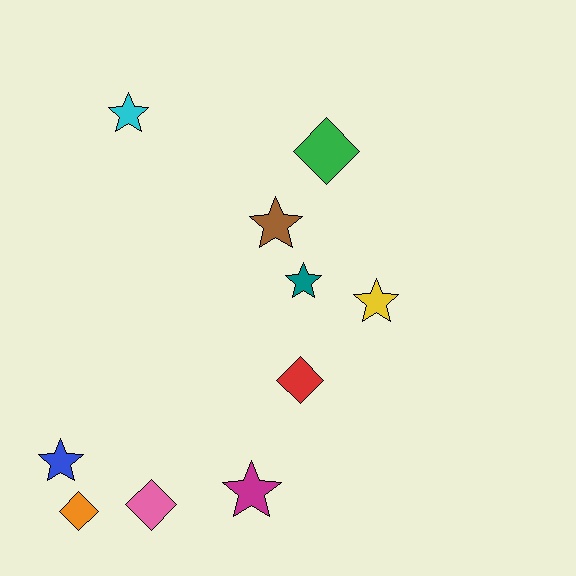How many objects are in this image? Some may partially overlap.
There are 10 objects.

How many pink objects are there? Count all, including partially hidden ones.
There is 1 pink object.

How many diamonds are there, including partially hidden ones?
There are 4 diamonds.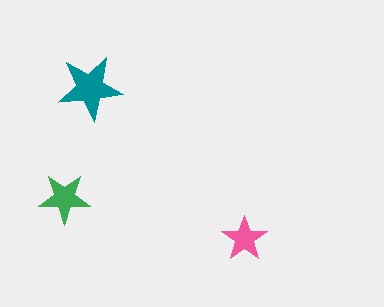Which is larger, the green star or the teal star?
The teal one.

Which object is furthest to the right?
The pink star is rightmost.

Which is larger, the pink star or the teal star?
The teal one.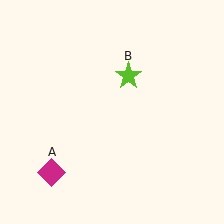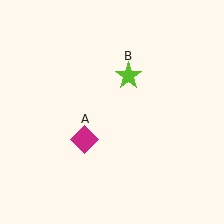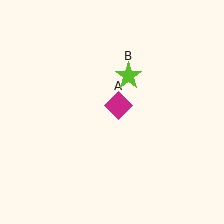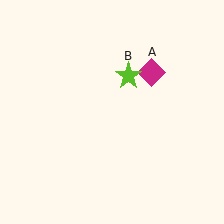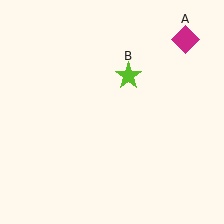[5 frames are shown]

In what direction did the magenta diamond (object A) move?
The magenta diamond (object A) moved up and to the right.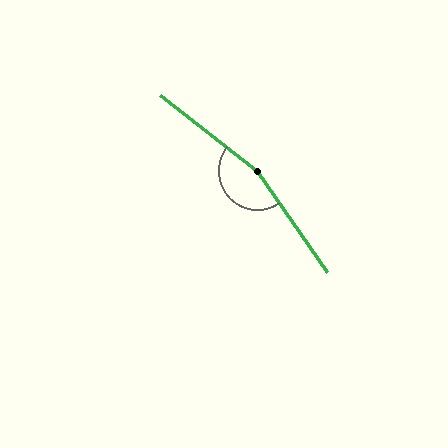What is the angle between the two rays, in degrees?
Approximately 163 degrees.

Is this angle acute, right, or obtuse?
It is obtuse.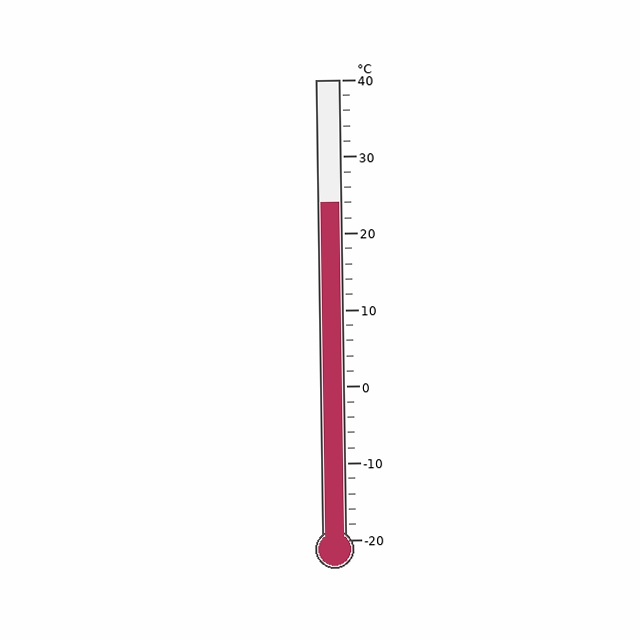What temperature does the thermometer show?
The thermometer shows approximately 24°C.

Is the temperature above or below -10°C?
The temperature is above -10°C.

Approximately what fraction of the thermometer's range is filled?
The thermometer is filled to approximately 75% of its range.